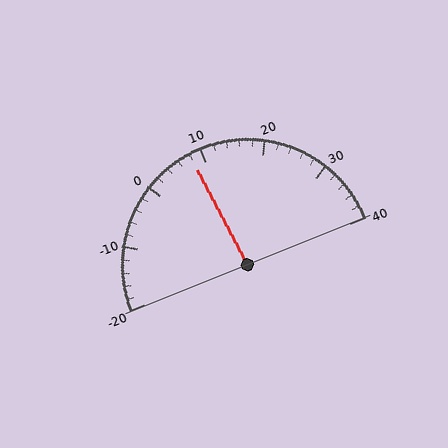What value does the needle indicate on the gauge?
The needle indicates approximately 8.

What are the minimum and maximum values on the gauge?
The gauge ranges from -20 to 40.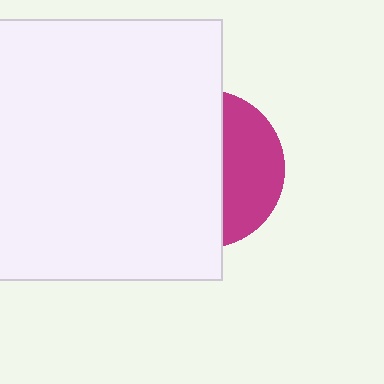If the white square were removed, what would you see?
You would see the complete magenta circle.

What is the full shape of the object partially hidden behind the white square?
The partially hidden object is a magenta circle.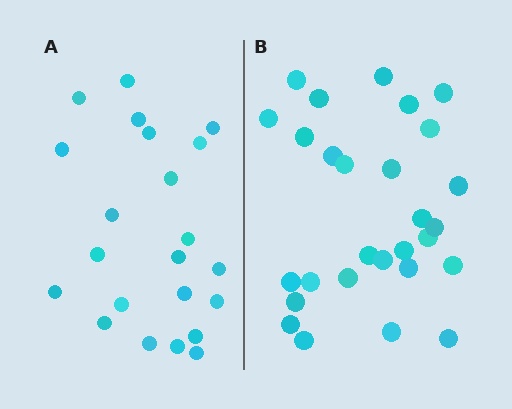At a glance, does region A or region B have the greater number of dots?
Region B (the right region) has more dots.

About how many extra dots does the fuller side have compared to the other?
Region B has about 6 more dots than region A.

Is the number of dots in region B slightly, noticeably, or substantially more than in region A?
Region B has noticeably more, but not dramatically so. The ratio is roughly 1.3 to 1.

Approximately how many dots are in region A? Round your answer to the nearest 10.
About 20 dots. (The exact count is 22, which rounds to 20.)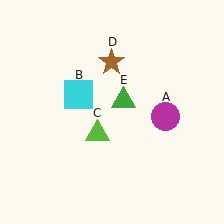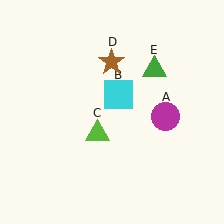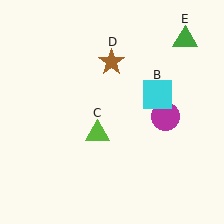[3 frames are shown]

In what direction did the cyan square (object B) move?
The cyan square (object B) moved right.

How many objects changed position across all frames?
2 objects changed position: cyan square (object B), green triangle (object E).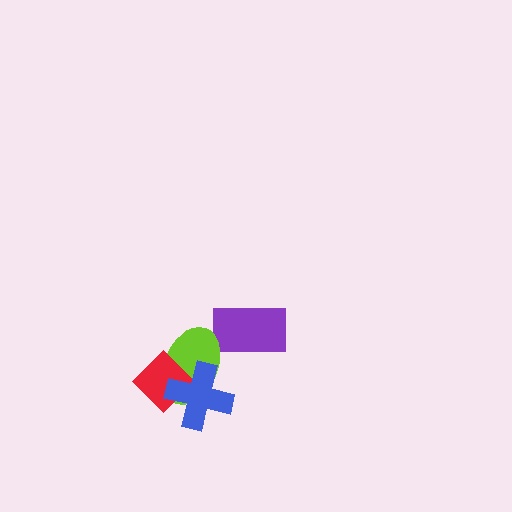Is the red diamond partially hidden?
Yes, it is partially covered by another shape.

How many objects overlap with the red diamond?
2 objects overlap with the red diamond.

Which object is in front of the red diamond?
The blue cross is in front of the red diamond.